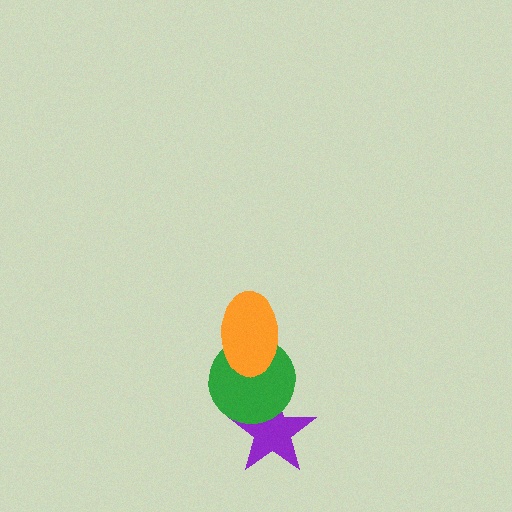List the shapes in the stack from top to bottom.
From top to bottom: the orange ellipse, the green circle, the purple star.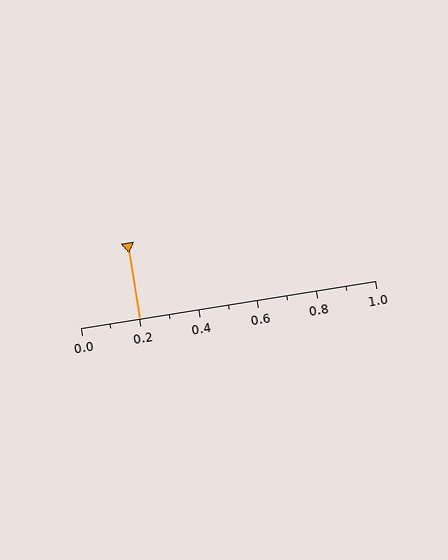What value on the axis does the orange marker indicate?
The marker indicates approximately 0.2.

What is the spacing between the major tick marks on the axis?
The major ticks are spaced 0.2 apart.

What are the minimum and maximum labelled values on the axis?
The axis runs from 0.0 to 1.0.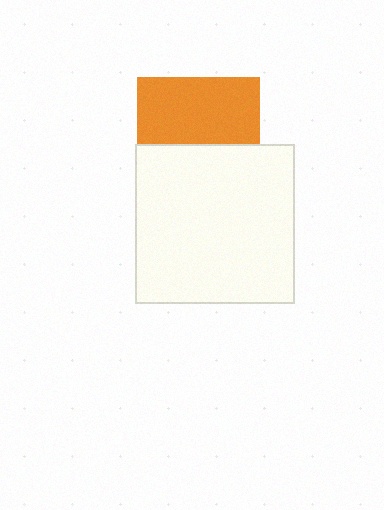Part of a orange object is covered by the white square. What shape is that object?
It is a square.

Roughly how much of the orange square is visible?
About half of it is visible (roughly 54%).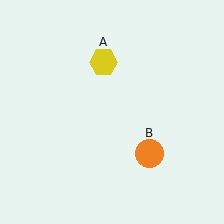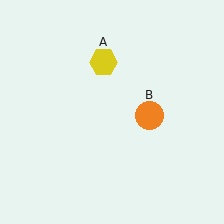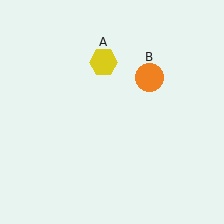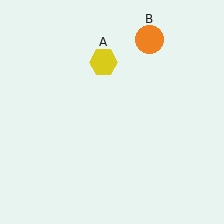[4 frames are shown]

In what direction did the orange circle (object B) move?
The orange circle (object B) moved up.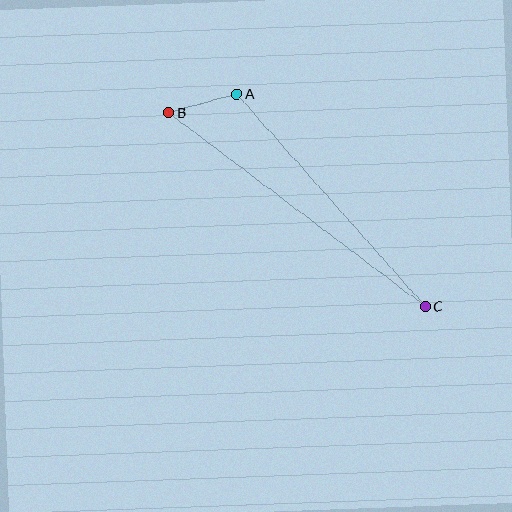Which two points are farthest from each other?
Points B and C are farthest from each other.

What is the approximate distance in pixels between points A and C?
The distance between A and C is approximately 284 pixels.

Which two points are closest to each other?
Points A and B are closest to each other.